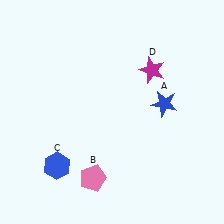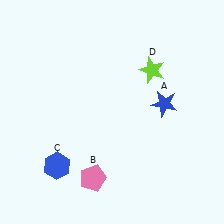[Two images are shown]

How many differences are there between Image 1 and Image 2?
There is 1 difference between the two images.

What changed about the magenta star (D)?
In Image 1, D is magenta. In Image 2, it changed to lime.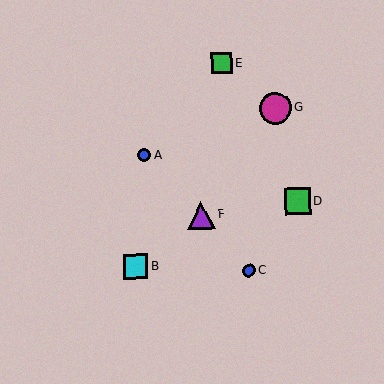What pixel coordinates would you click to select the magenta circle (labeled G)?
Click at (275, 108) to select the magenta circle G.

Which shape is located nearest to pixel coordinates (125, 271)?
The cyan square (labeled B) at (135, 266) is nearest to that location.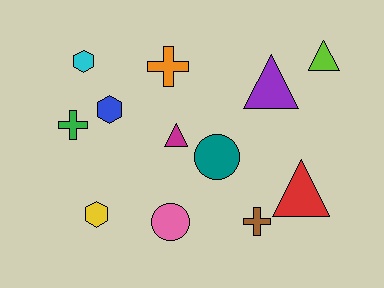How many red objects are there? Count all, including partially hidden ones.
There is 1 red object.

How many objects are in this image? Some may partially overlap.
There are 12 objects.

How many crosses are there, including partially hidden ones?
There are 3 crosses.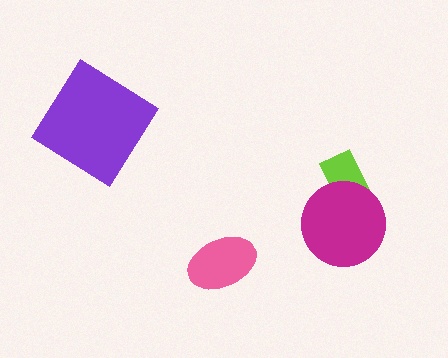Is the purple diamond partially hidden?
No, no other shape covers it.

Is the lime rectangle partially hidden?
Yes, it is partially covered by another shape.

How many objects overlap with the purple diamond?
0 objects overlap with the purple diamond.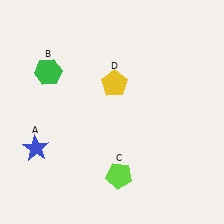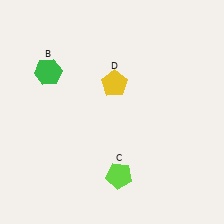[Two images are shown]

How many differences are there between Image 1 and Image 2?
There is 1 difference between the two images.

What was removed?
The blue star (A) was removed in Image 2.